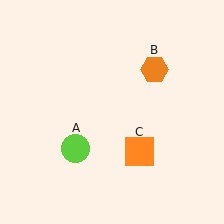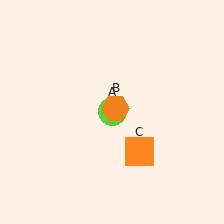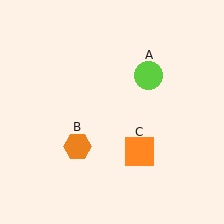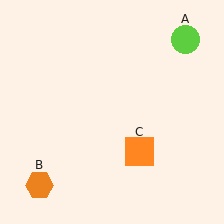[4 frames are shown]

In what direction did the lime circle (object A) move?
The lime circle (object A) moved up and to the right.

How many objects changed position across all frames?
2 objects changed position: lime circle (object A), orange hexagon (object B).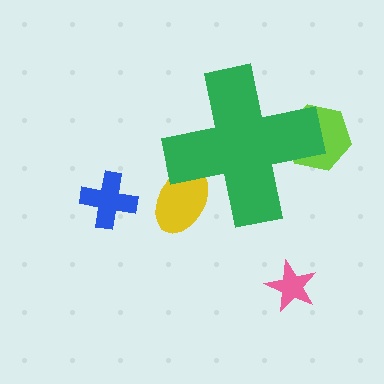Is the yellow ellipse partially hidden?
Yes, the yellow ellipse is partially hidden behind the green cross.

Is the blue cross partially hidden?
No, the blue cross is fully visible.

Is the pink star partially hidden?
No, the pink star is fully visible.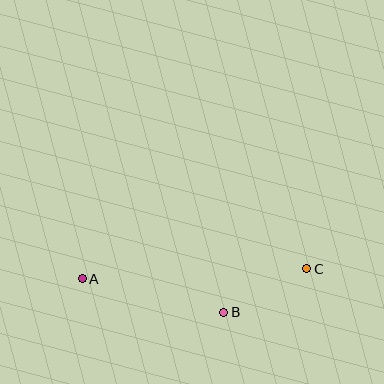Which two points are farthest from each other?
Points A and C are farthest from each other.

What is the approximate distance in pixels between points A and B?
The distance between A and B is approximately 145 pixels.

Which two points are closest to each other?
Points B and C are closest to each other.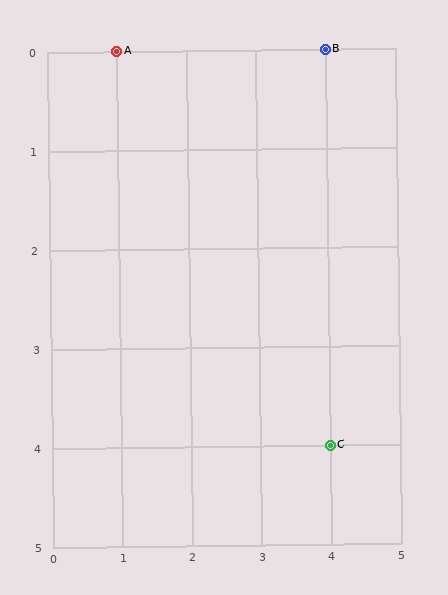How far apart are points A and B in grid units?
Points A and B are 3 columns apart.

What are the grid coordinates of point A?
Point A is at grid coordinates (1, 0).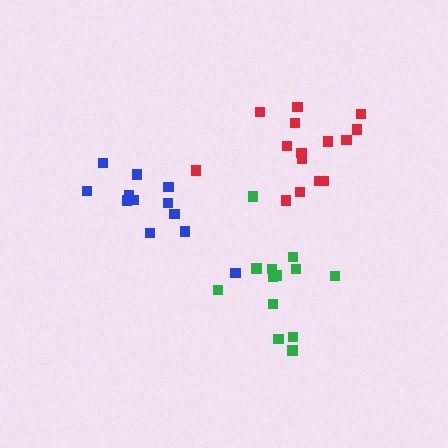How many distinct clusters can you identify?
There are 3 distinct clusters.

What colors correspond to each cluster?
The clusters are colored: blue, red, green.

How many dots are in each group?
Group 1: 12 dots, Group 2: 15 dots, Group 3: 13 dots (40 total).